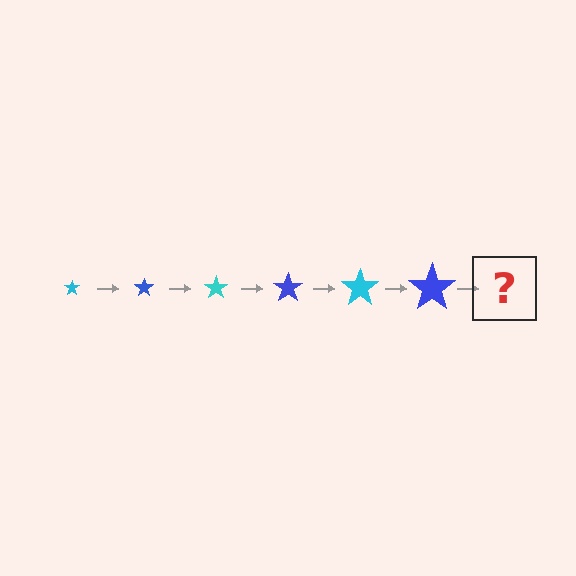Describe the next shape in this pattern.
It should be a cyan star, larger than the previous one.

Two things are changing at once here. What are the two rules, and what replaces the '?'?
The two rules are that the star grows larger each step and the color cycles through cyan and blue. The '?' should be a cyan star, larger than the previous one.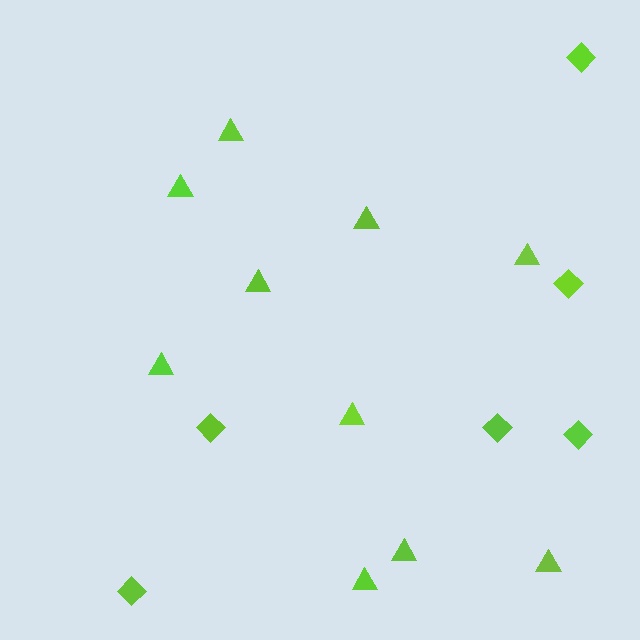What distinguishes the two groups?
There are 2 groups: one group of diamonds (6) and one group of triangles (10).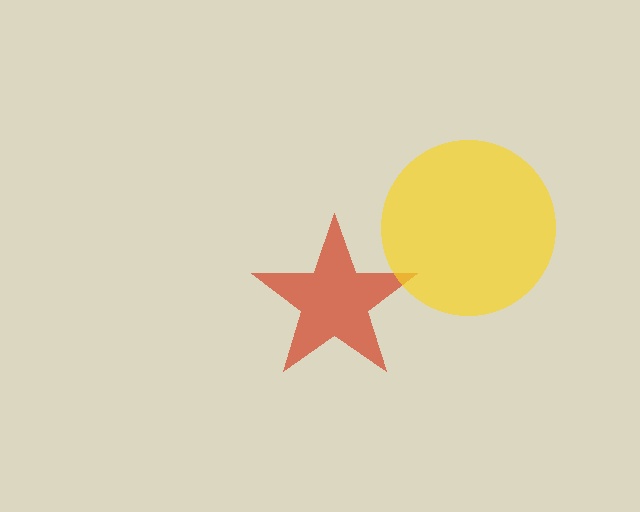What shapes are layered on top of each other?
The layered shapes are: a red star, a yellow circle.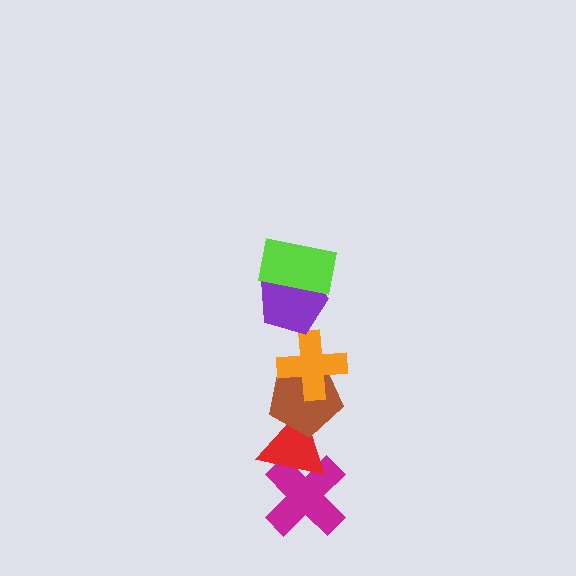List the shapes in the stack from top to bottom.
From top to bottom: the lime rectangle, the purple pentagon, the orange cross, the brown pentagon, the red triangle, the magenta cross.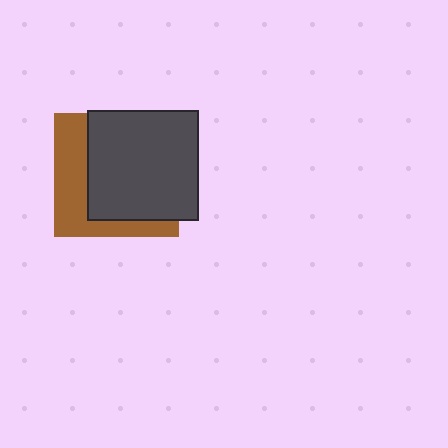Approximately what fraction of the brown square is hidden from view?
Roughly 64% of the brown square is hidden behind the dark gray square.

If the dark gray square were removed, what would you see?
You would see the complete brown square.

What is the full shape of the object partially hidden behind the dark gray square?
The partially hidden object is a brown square.